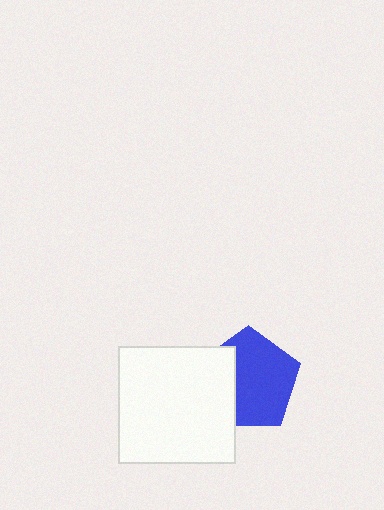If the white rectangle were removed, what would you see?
You would see the complete blue pentagon.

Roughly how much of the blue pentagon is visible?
Most of it is visible (roughly 67%).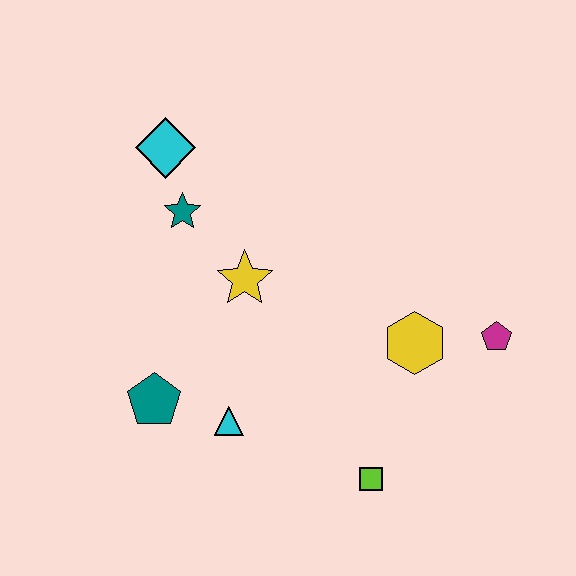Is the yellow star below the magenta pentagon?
No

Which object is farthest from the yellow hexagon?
The cyan diamond is farthest from the yellow hexagon.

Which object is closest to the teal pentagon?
The cyan triangle is closest to the teal pentagon.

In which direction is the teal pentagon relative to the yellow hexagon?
The teal pentagon is to the left of the yellow hexagon.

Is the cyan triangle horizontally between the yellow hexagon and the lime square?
No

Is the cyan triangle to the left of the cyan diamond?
No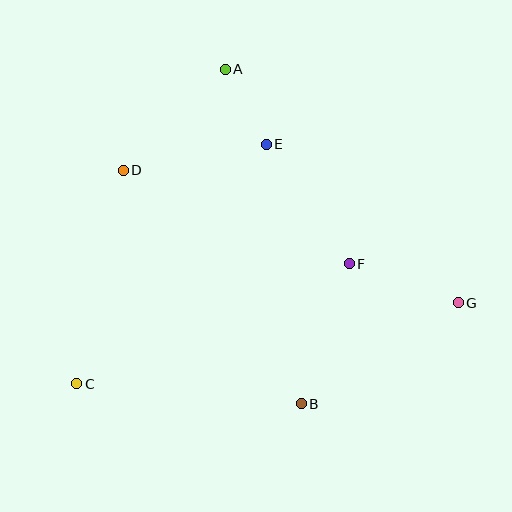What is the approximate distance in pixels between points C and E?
The distance between C and E is approximately 305 pixels.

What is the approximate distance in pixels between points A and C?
The distance between A and C is approximately 347 pixels.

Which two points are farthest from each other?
Points C and G are farthest from each other.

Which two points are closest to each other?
Points A and E are closest to each other.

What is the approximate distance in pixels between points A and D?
The distance between A and D is approximately 143 pixels.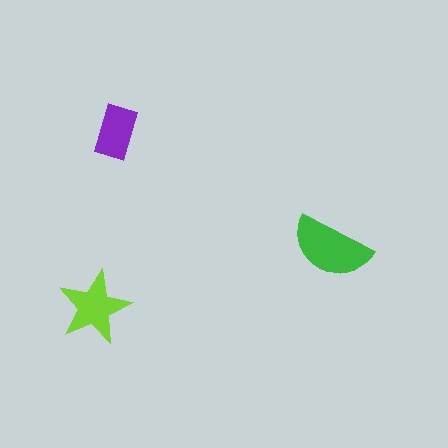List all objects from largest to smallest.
The green semicircle, the lime star, the purple rectangle.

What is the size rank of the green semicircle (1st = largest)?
1st.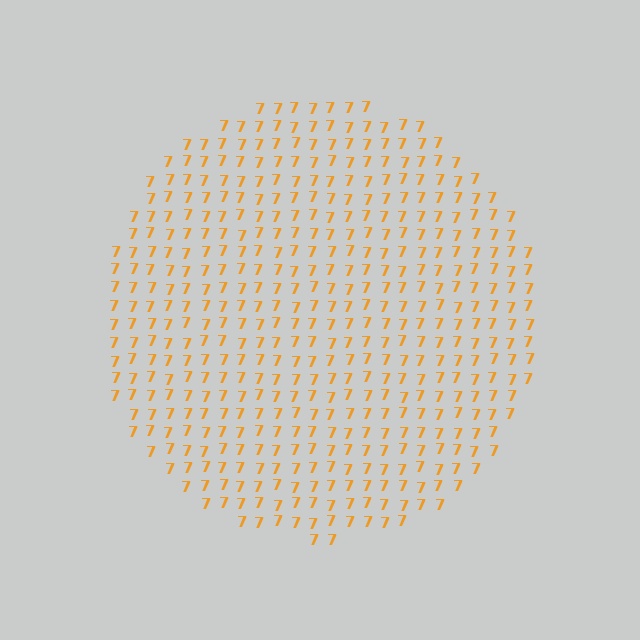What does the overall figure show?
The overall figure shows a circle.